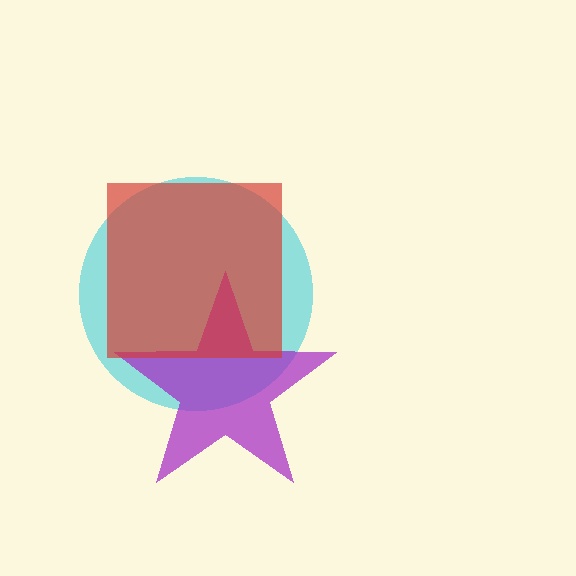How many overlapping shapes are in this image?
There are 3 overlapping shapes in the image.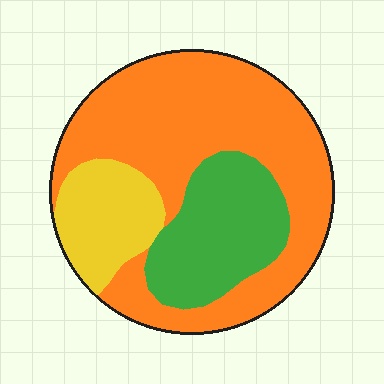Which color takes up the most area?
Orange, at roughly 60%.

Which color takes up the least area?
Yellow, at roughly 15%.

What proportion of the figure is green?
Green covers 24% of the figure.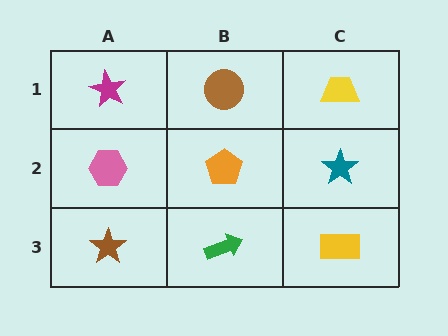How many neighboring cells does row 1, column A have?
2.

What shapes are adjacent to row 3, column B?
An orange pentagon (row 2, column B), a brown star (row 3, column A), a yellow rectangle (row 3, column C).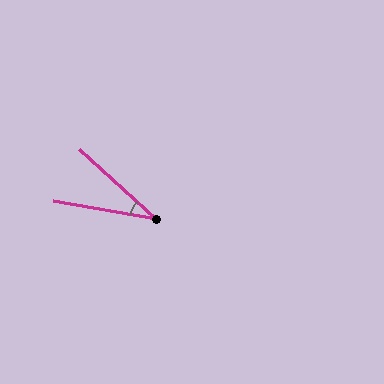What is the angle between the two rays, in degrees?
Approximately 33 degrees.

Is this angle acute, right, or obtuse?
It is acute.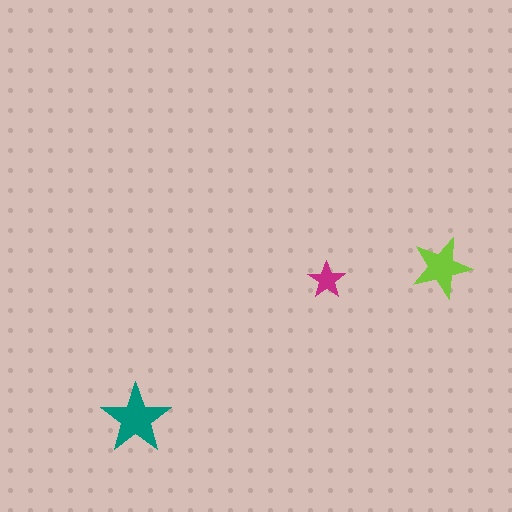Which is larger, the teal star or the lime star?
The teal one.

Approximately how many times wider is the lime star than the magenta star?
About 1.5 times wider.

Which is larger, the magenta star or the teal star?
The teal one.